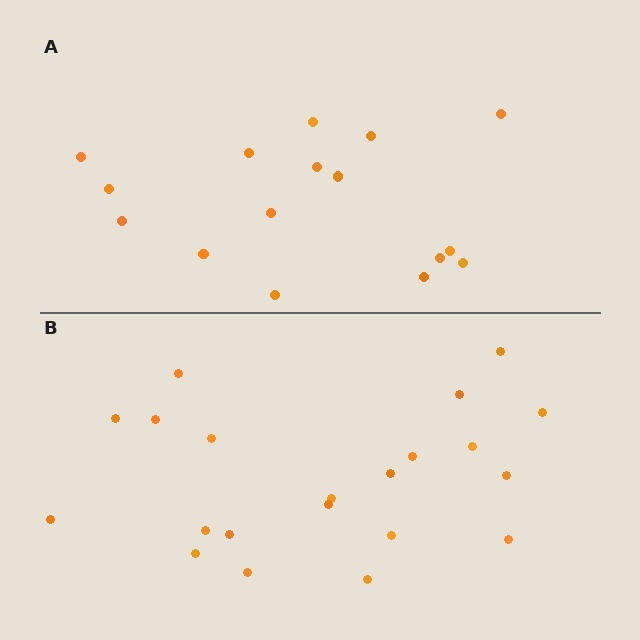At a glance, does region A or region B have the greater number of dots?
Region B (the bottom region) has more dots.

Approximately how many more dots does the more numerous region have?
Region B has about 5 more dots than region A.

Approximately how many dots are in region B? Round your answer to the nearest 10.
About 20 dots. (The exact count is 21, which rounds to 20.)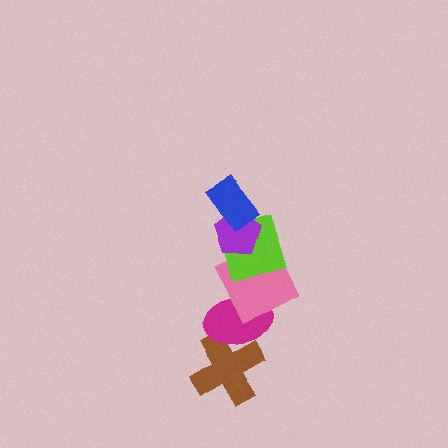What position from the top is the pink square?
The pink square is 4th from the top.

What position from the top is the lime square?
The lime square is 3rd from the top.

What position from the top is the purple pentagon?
The purple pentagon is 2nd from the top.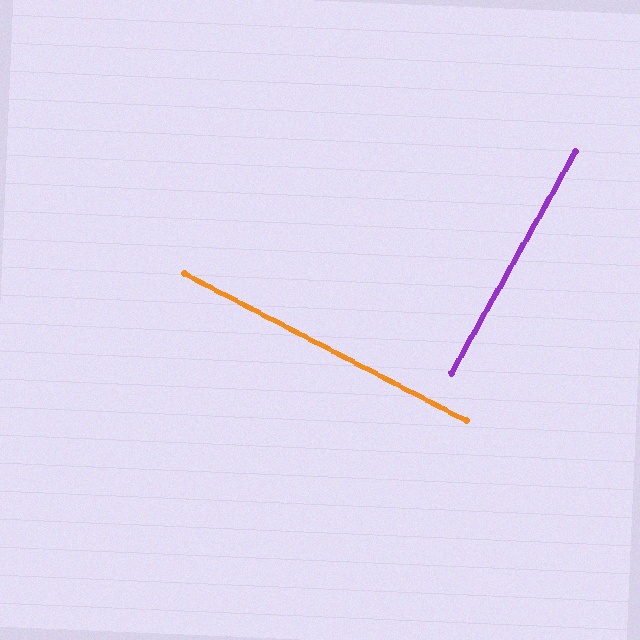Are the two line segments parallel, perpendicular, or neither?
Perpendicular — they meet at approximately 88°.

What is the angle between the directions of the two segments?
Approximately 88 degrees.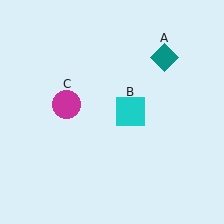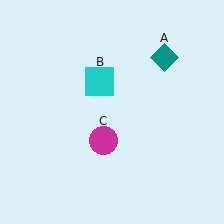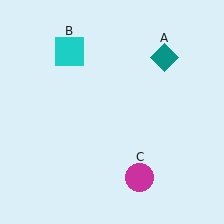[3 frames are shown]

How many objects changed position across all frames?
2 objects changed position: cyan square (object B), magenta circle (object C).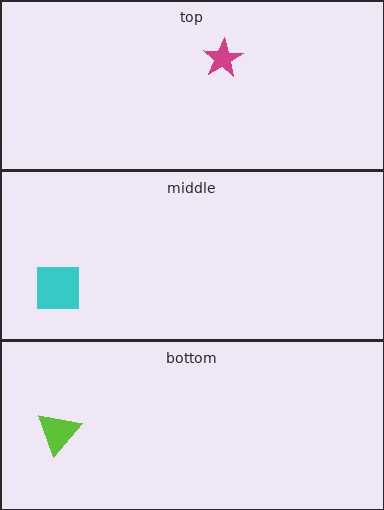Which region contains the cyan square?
The middle region.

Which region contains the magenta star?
The top region.